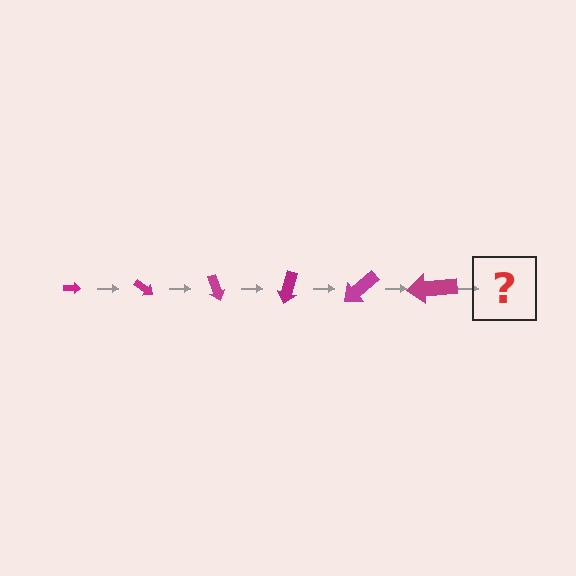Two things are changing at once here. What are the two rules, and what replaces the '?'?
The two rules are that the arrow grows larger each step and it rotates 35 degrees each step. The '?' should be an arrow, larger than the previous one and rotated 210 degrees from the start.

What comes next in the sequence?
The next element should be an arrow, larger than the previous one and rotated 210 degrees from the start.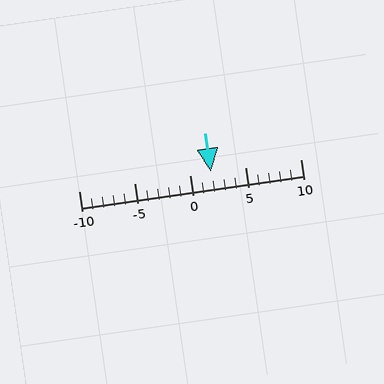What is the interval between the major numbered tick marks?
The major tick marks are spaced 5 units apart.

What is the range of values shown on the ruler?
The ruler shows values from -10 to 10.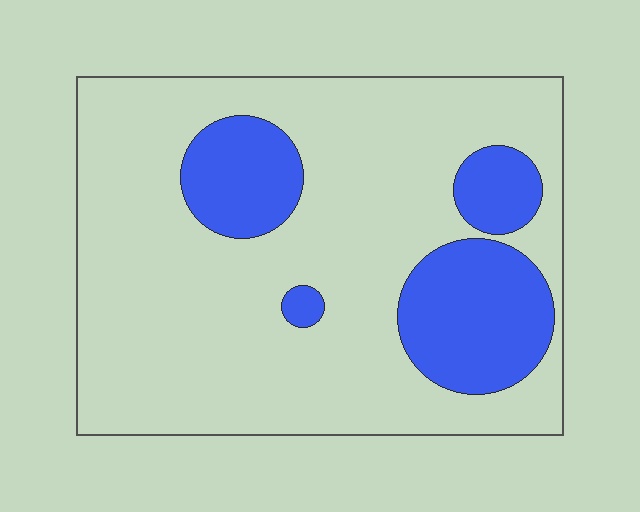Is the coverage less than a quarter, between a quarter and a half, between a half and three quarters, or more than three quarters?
Less than a quarter.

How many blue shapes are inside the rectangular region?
4.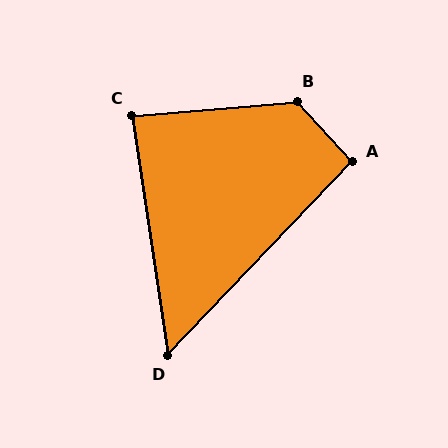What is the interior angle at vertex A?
Approximately 94 degrees (approximately right).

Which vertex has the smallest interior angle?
D, at approximately 52 degrees.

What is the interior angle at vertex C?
Approximately 86 degrees (approximately right).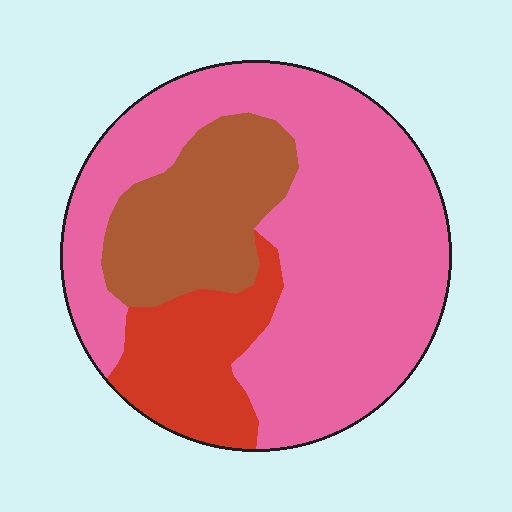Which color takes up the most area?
Pink, at roughly 65%.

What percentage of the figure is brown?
Brown takes up less than a quarter of the figure.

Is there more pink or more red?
Pink.